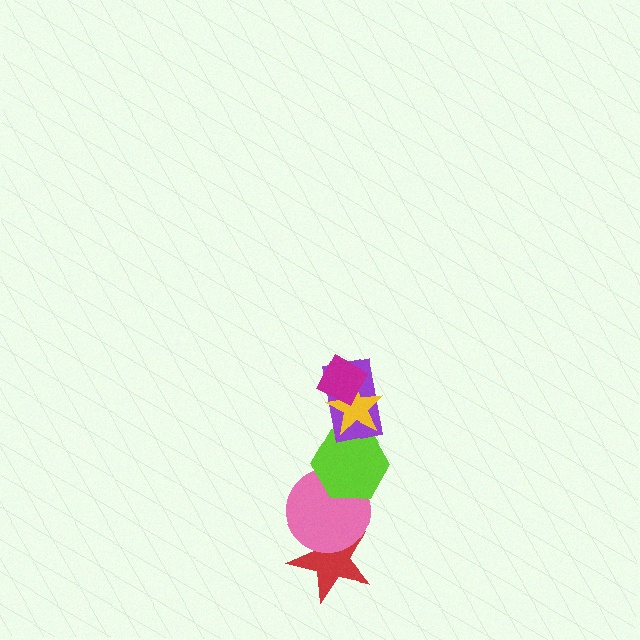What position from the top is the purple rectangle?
The purple rectangle is 3rd from the top.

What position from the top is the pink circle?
The pink circle is 5th from the top.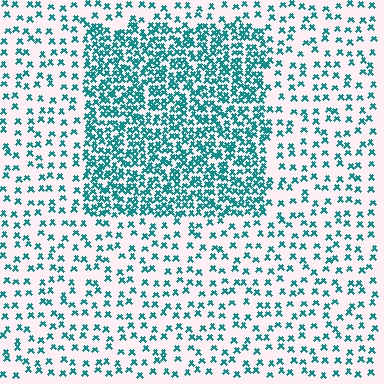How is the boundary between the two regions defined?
The boundary is defined by a change in element density (approximately 2.7x ratio). All elements are the same color, size, and shape.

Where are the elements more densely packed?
The elements are more densely packed inside the rectangle boundary.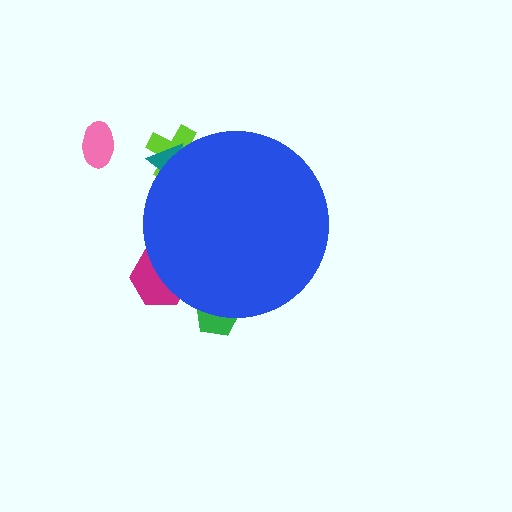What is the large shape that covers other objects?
A blue circle.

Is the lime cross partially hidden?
Yes, the lime cross is partially hidden behind the blue circle.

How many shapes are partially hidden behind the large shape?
4 shapes are partially hidden.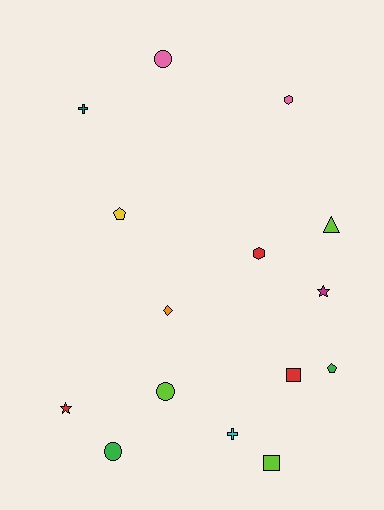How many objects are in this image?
There are 15 objects.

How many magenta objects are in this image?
There is 1 magenta object.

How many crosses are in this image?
There are 2 crosses.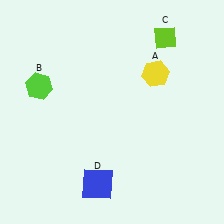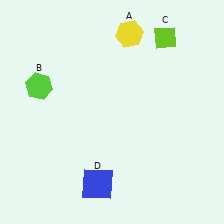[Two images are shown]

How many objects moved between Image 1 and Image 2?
1 object moved between the two images.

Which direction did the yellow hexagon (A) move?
The yellow hexagon (A) moved up.